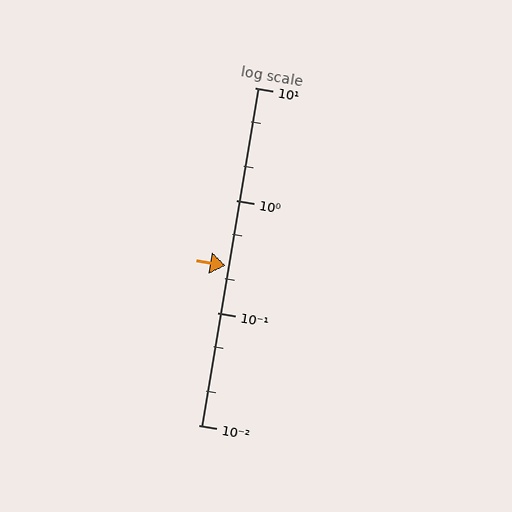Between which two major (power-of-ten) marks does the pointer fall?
The pointer is between 0.1 and 1.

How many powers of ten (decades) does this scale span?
The scale spans 3 decades, from 0.01 to 10.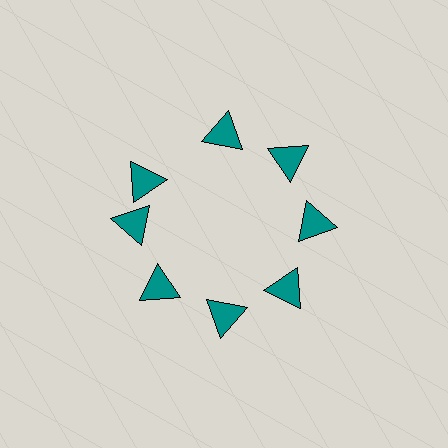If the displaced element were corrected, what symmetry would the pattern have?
It would have 8-fold rotational symmetry — the pattern would map onto itself every 45 degrees.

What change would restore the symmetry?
The symmetry would be restored by rotating it back into even spacing with its neighbors so that all 8 triangles sit at equal angles and equal distance from the center.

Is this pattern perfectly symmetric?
No. The 8 teal triangles are arranged in a ring, but one element near the 10 o'clock position is rotated out of alignment along the ring, breaking the 8-fold rotational symmetry.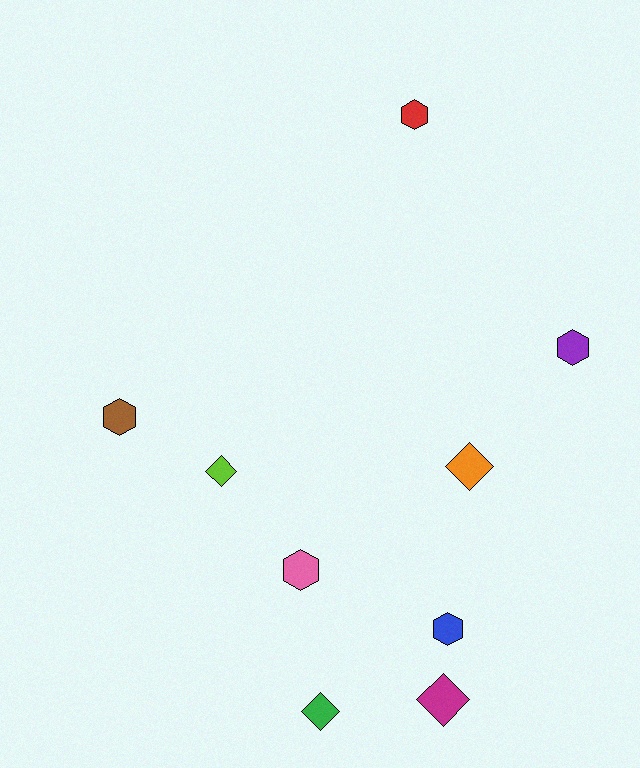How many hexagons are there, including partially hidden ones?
There are 5 hexagons.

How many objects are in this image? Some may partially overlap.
There are 9 objects.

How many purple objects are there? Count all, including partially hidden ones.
There is 1 purple object.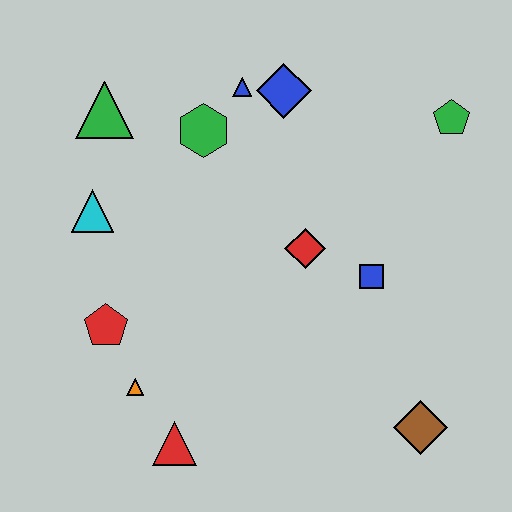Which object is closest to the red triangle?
The orange triangle is closest to the red triangle.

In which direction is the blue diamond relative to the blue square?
The blue diamond is above the blue square.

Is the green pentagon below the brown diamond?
No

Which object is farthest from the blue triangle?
The brown diamond is farthest from the blue triangle.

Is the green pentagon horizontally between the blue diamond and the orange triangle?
No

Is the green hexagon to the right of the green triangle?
Yes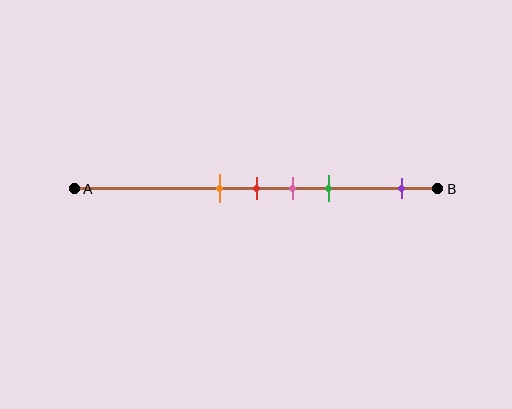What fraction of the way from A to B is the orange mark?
The orange mark is approximately 40% (0.4) of the way from A to B.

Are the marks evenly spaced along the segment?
No, the marks are not evenly spaced.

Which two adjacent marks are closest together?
The orange and red marks are the closest adjacent pair.